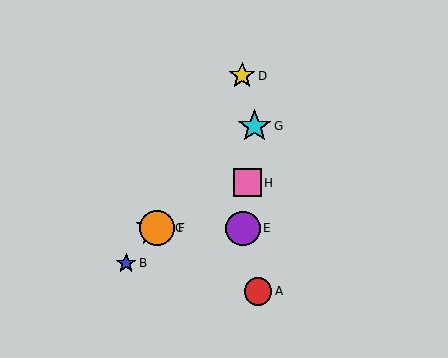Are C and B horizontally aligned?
No, C is at y≈228 and B is at y≈263.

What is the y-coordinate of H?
Object H is at y≈183.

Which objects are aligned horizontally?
Objects C, E, F are aligned horizontally.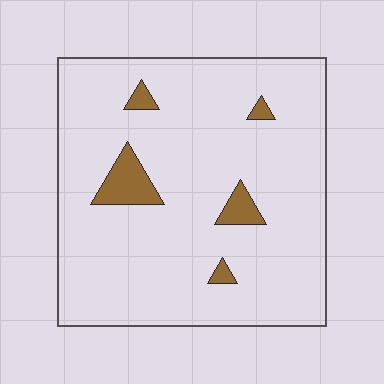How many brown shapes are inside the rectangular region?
5.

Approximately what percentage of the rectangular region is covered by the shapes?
Approximately 5%.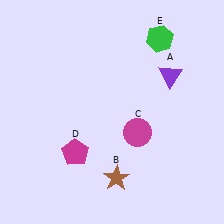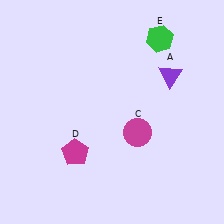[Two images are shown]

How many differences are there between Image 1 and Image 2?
There is 1 difference between the two images.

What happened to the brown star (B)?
The brown star (B) was removed in Image 2. It was in the bottom-right area of Image 1.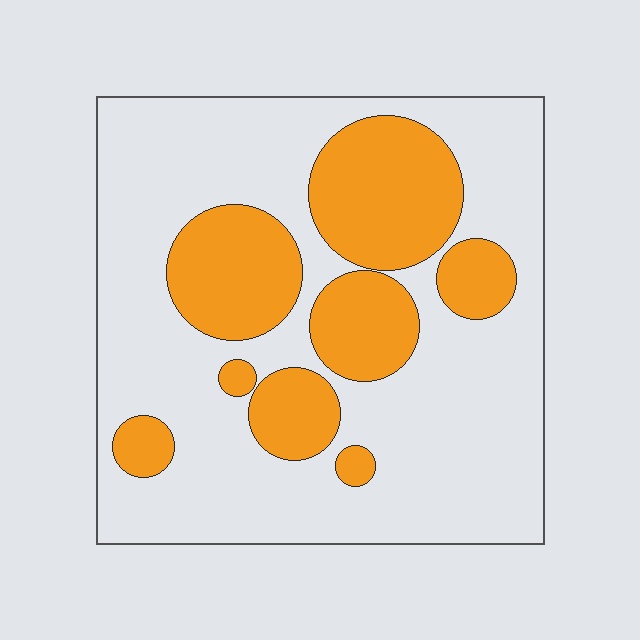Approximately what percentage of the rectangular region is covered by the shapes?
Approximately 30%.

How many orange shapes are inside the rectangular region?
8.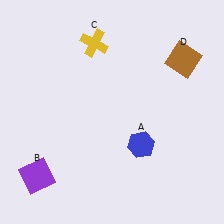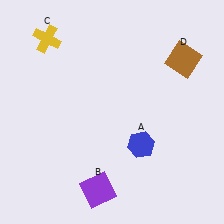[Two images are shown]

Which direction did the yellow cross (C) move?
The yellow cross (C) moved left.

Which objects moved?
The objects that moved are: the purple square (B), the yellow cross (C).